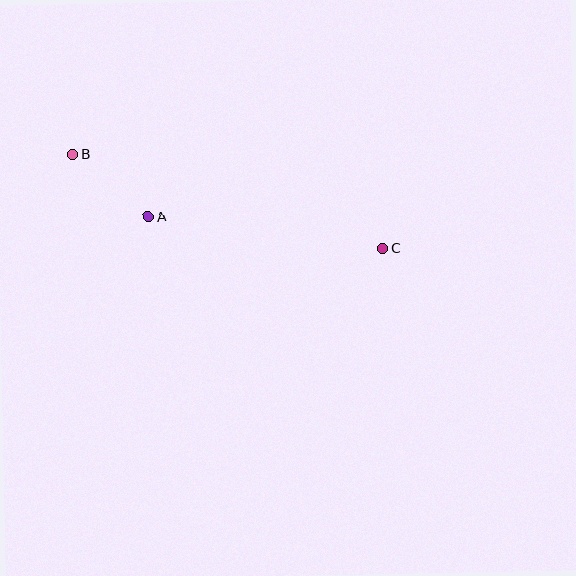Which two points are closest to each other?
Points A and B are closest to each other.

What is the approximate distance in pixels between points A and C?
The distance between A and C is approximately 236 pixels.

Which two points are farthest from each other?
Points B and C are farthest from each other.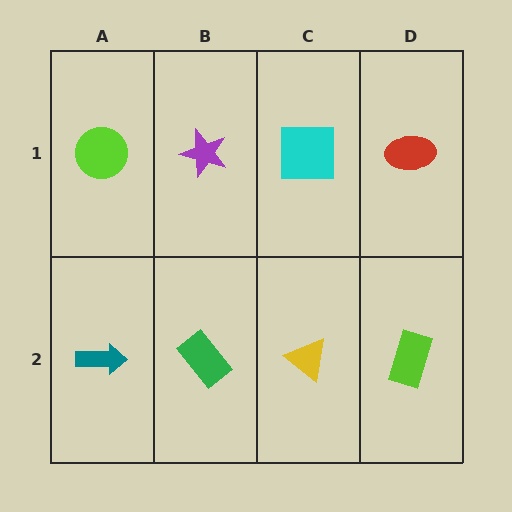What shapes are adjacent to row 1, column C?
A yellow triangle (row 2, column C), a purple star (row 1, column B), a red ellipse (row 1, column D).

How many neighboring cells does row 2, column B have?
3.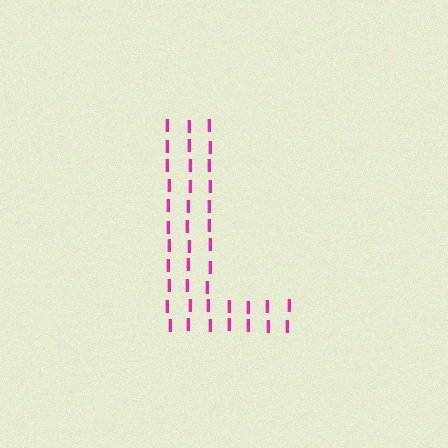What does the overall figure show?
The overall figure shows the letter L.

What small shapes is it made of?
It is made of small letter I's.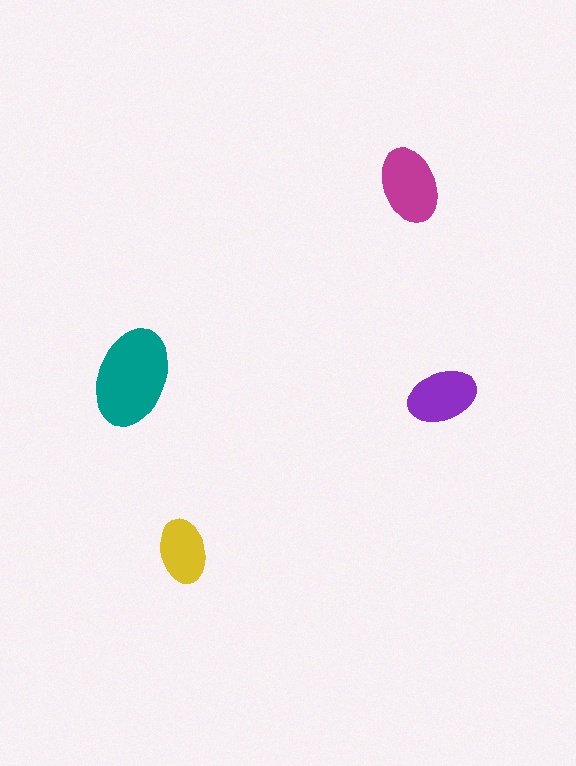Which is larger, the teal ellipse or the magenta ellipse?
The teal one.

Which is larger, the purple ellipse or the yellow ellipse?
The purple one.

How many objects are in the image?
There are 4 objects in the image.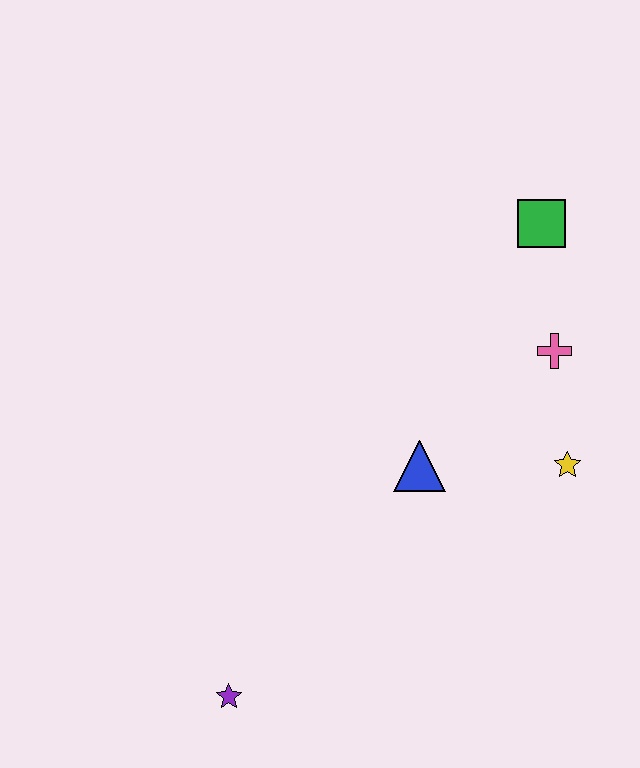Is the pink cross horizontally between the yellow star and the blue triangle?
Yes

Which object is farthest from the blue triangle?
The purple star is farthest from the blue triangle.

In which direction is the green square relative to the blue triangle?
The green square is above the blue triangle.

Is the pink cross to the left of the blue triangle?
No